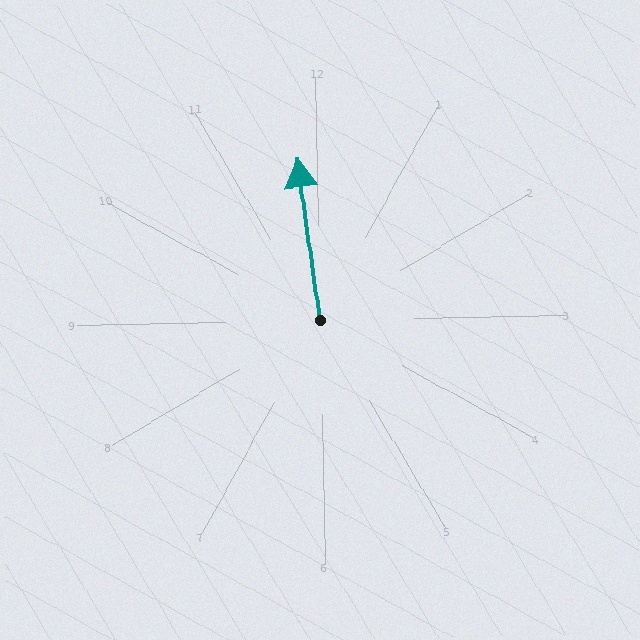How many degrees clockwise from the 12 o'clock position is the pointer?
Approximately 353 degrees.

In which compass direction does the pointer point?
North.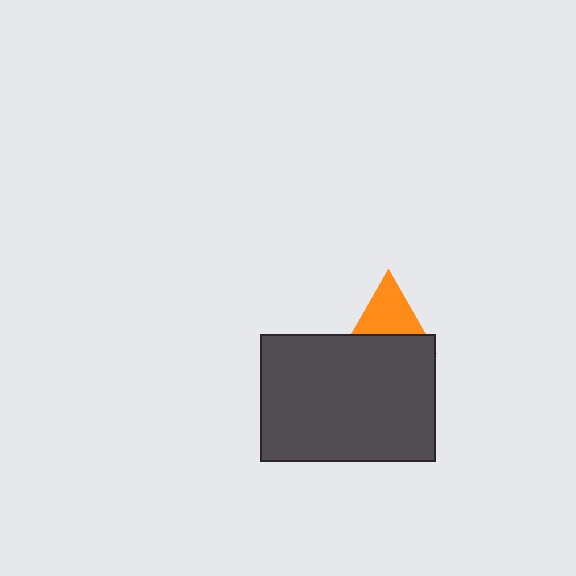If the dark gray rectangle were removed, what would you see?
You would see the complete orange triangle.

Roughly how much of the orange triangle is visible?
About half of it is visible (roughly 58%).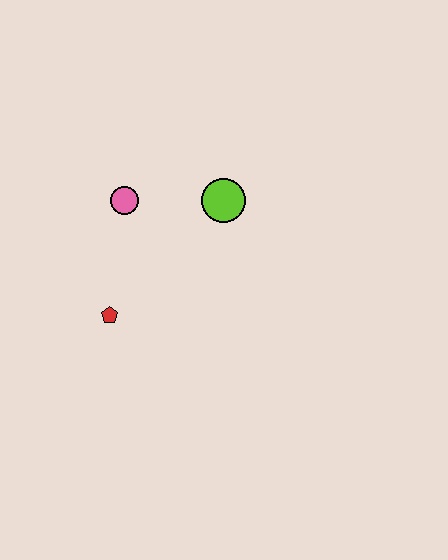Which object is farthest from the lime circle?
The red pentagon is farthest from the lime circle.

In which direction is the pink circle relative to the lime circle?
The pink circle is to the left of the lime circle.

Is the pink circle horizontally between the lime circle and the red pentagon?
Yes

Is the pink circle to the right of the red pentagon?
Yes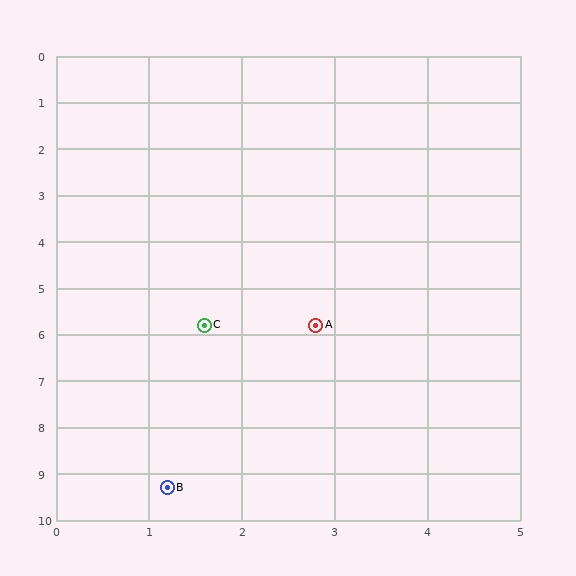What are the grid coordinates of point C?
Point C is at approximately (1.6, 5.8).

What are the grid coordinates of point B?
Point B is at approximately (1.2, 9.3).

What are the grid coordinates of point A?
Point A is at approximately (2.8, 5.8).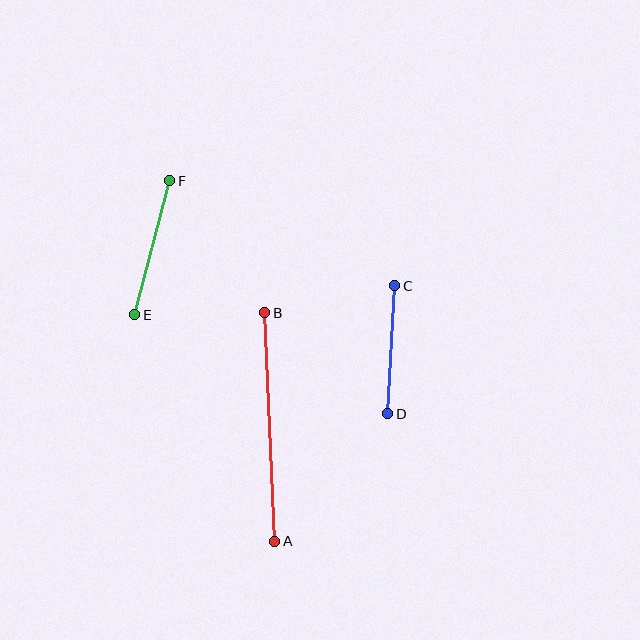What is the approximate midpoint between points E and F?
The midpoint is at approximately (152, 248) pixels.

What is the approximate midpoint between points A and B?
The midpoint is at approximately (270, 427) pixels.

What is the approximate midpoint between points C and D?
The midpoint is at approximately (391, 350) pixels.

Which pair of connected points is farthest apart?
Points A and B are farthest apart.